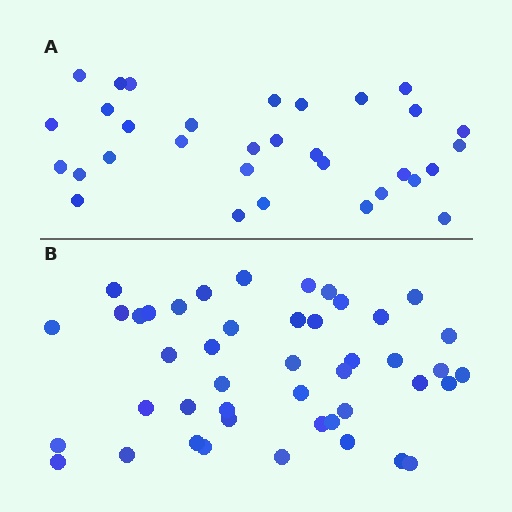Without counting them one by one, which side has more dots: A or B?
Region B (the bottom region) has more dots.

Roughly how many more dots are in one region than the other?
Region B has approximately 15 more dots than region A.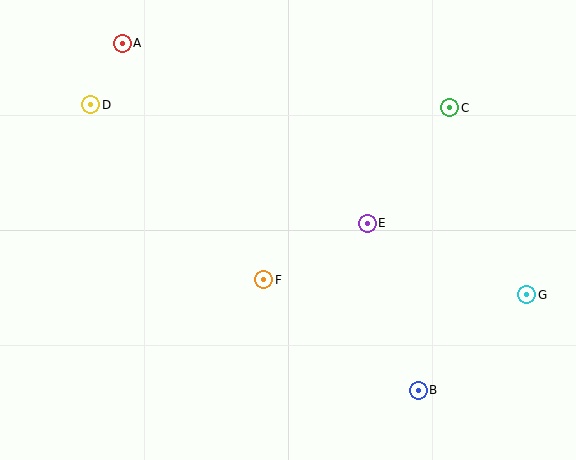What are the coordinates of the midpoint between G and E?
The midpoint between G and E is at (447, 259).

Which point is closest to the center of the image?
Point F at (264, 280) is closest to the center.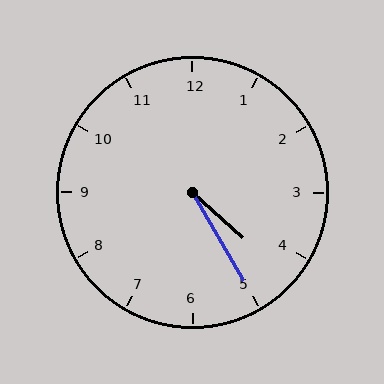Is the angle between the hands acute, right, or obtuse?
It is acute.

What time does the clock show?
4:25.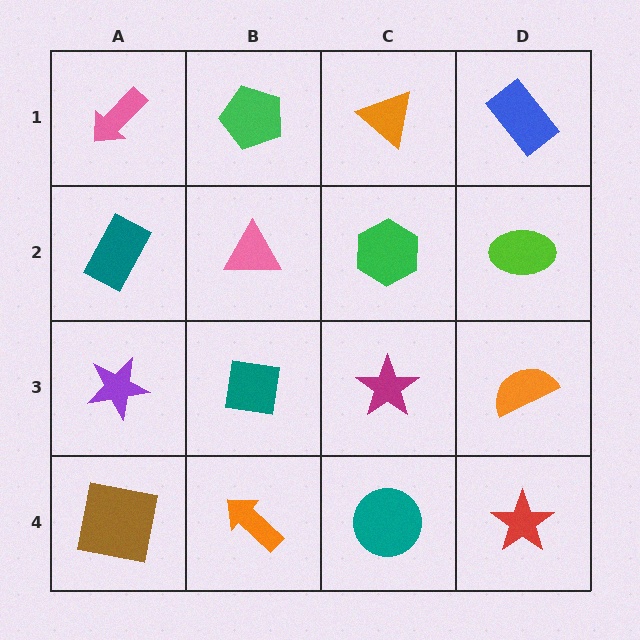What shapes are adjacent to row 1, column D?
A lime ellipse (row 2, column D), an orange triangle (row 1, column C).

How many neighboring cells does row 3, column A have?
3.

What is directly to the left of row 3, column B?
A purple star.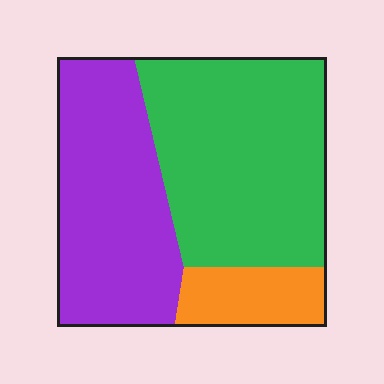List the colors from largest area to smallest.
From largest to smallest: green, purple, orange.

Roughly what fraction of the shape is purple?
Purple takes up about two fifths (2/5) of the shape.